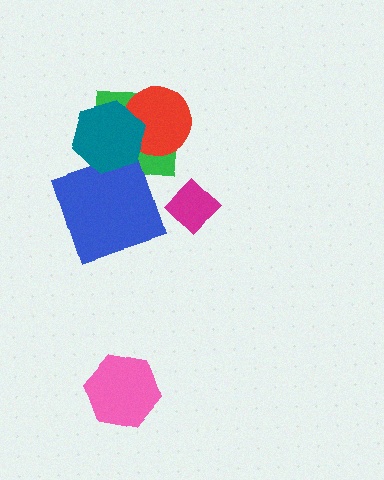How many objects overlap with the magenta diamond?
0 objects overlap with the magenta diamond.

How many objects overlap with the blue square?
1 object overlaps with the blue square.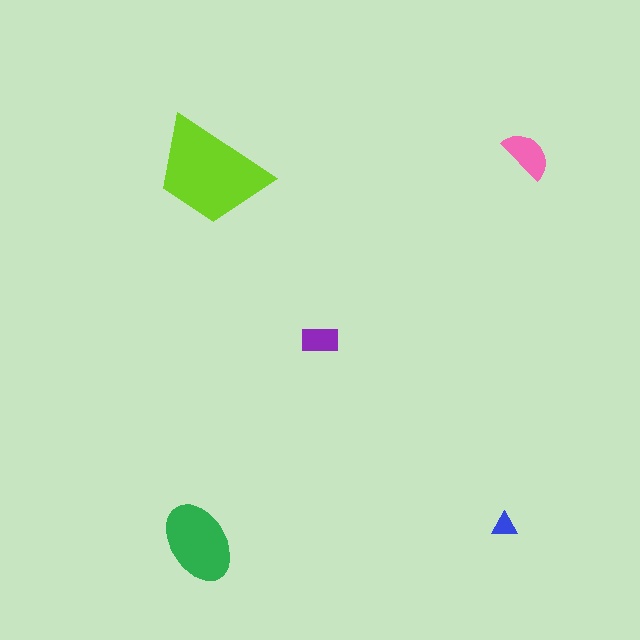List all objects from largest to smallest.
The lime trapezoid, the green ellipse, the pink semicircle, the purple rectangle, the blue triangle.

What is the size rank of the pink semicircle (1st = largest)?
3rd.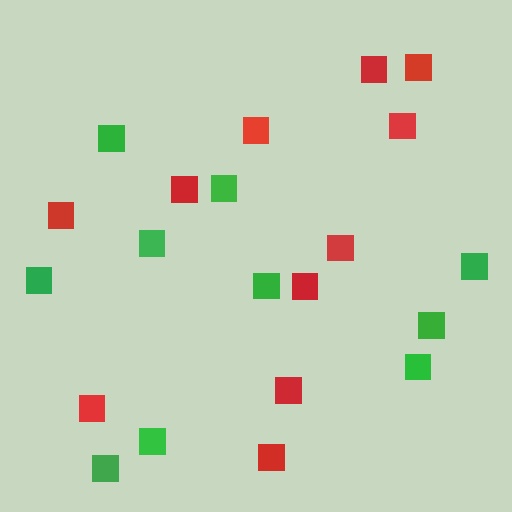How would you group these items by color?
There are 2 groups: one group of red squares (11) and one group of green squares (10).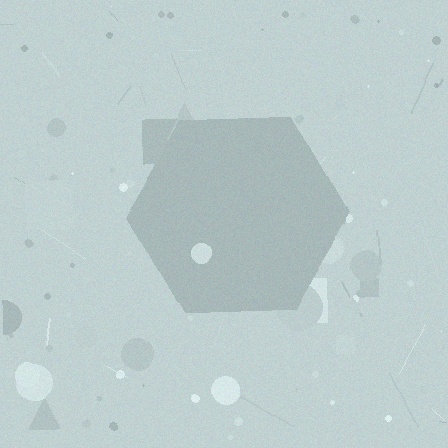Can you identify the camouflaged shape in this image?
The camouflaged shape is a hexagon.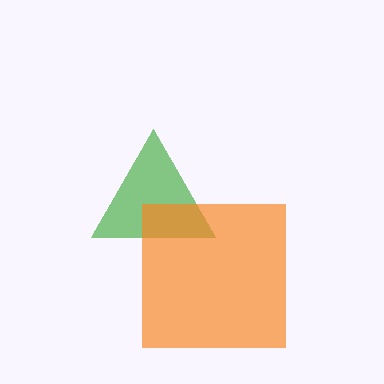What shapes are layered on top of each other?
The layered shapes are: a green triangle, an orange square.